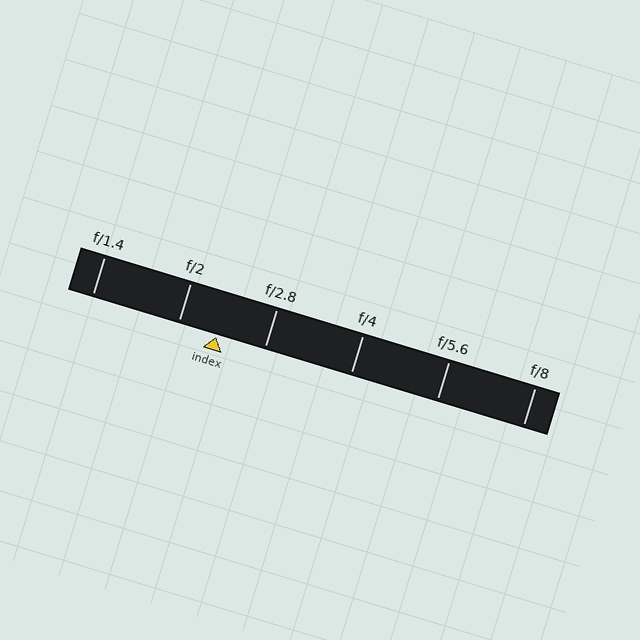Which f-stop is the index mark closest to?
The index mark is closest to f/2.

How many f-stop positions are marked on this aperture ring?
There are 6 f-stop positions marked.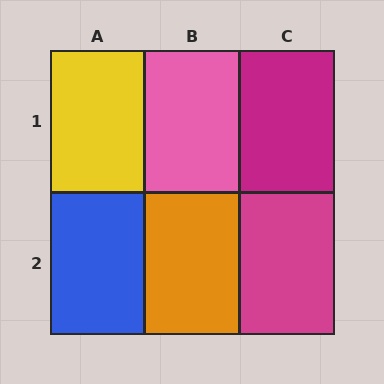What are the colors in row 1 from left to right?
Yellow, pink, magenta.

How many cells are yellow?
1 cell is yellow.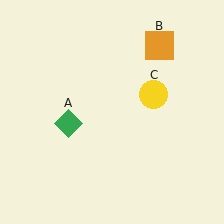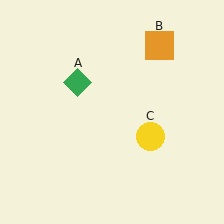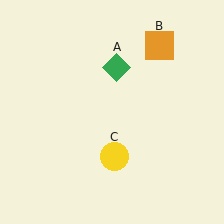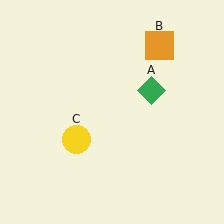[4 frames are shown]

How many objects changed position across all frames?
2 objects changed position: green diamond (object A), yellow circle (object C).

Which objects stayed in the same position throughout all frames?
Orange square (object B) remained stationary.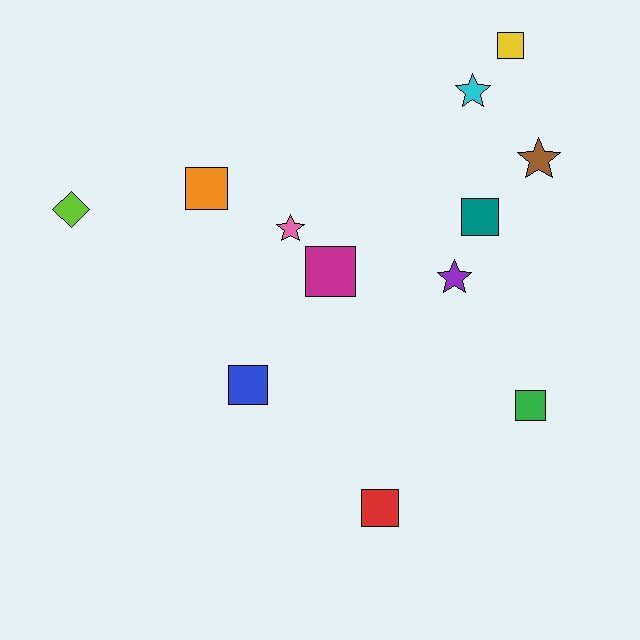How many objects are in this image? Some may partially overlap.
There are 12 objects.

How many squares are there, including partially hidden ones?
There are 7 squares.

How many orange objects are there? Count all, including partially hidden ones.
There is 1 orange object.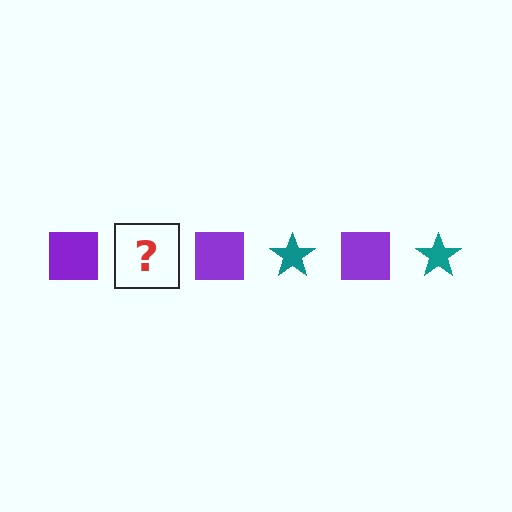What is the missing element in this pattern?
The missing element is a teal star.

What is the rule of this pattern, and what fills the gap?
The rule is that the pattern alternates between purple square and teal star. The gap should be filled with a teal star.